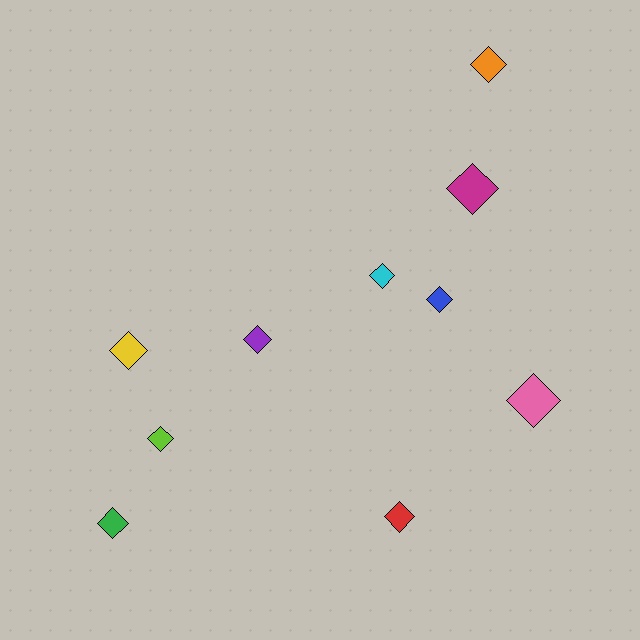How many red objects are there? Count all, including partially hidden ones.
There is 1 red object.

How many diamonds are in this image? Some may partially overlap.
There are 10 diamonds.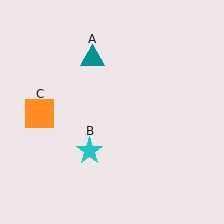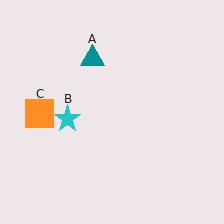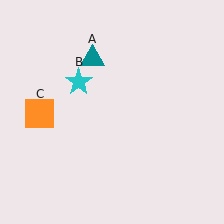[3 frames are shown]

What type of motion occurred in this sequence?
The cyan star (object B) rotated clockwise around the center of the scene.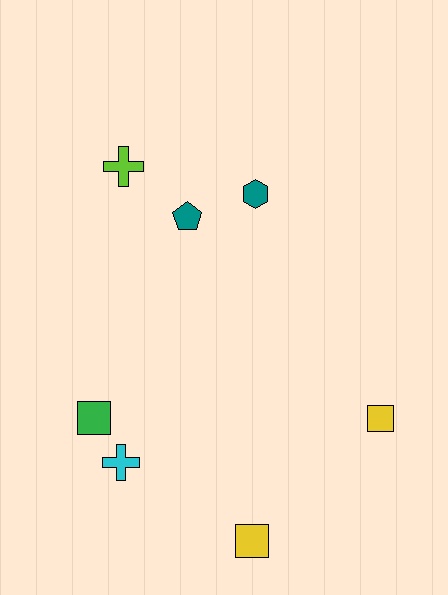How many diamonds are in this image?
There are no diamonds.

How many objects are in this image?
There are 7 objects.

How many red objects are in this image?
There are no red objects.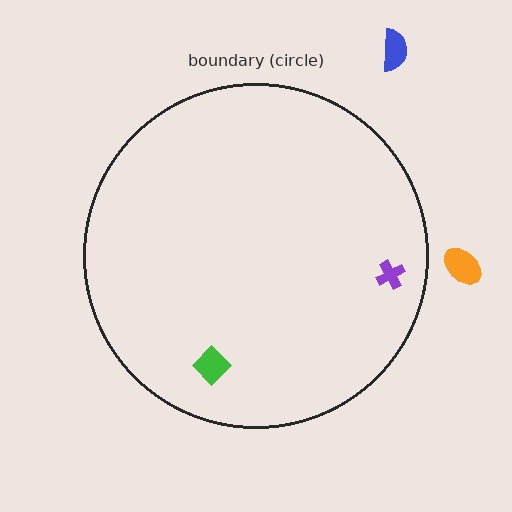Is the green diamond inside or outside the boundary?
Inside.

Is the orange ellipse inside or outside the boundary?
Outside.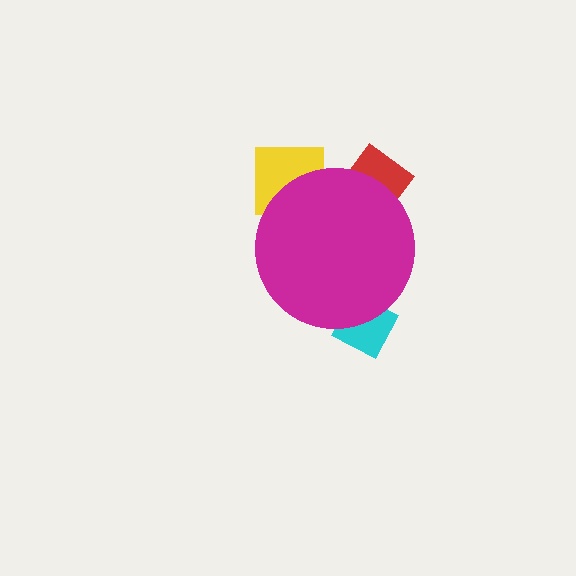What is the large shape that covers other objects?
A magenta circle.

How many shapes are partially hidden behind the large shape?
3 shapes are partially hidden.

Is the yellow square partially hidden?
Yes, the yellow square is partially hidden behind the magenta circle.